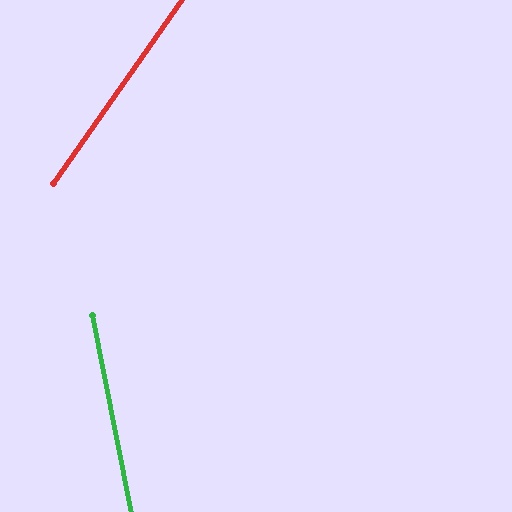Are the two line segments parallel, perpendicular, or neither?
Neither parallel nor perpendicular — they differ by about 46°.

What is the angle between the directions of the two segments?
Approximately 46 degrees.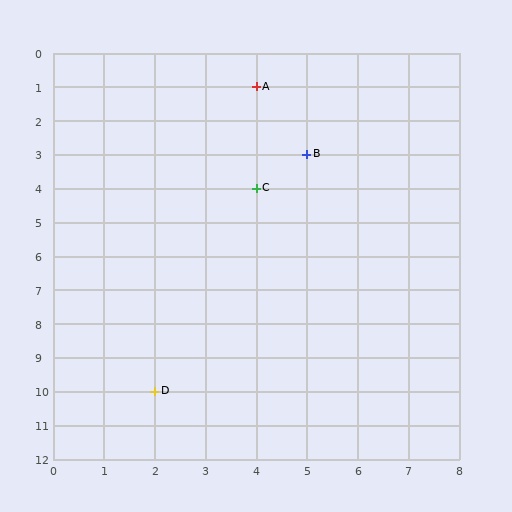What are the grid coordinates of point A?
Point A is at grid coordinates (4, 1).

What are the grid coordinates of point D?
Point D is at grid coordinates (2, 10).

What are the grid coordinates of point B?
Point B is at grid coordinates (5, 3).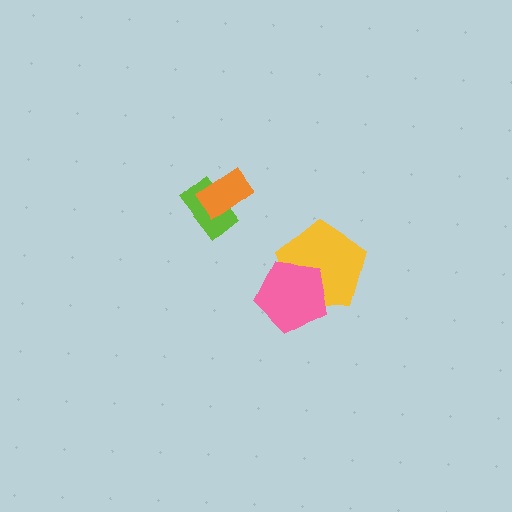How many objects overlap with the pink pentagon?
1 object overlaps with the pink pentagon.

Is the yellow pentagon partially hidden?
Yes, it is partially covered by another shape.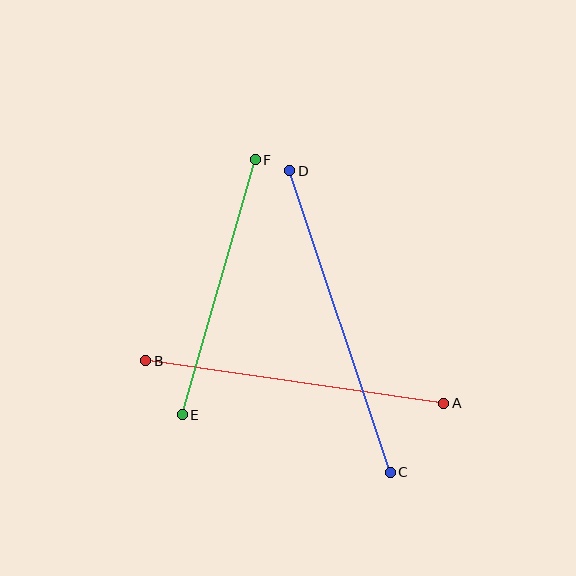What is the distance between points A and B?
The distance is approximately 301 pixels.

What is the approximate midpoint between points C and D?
The midpoint is at approximately (340, 322) pixels.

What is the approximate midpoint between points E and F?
The midpoint is at approximately (219, 287) pixels.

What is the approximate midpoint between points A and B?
The midpoint is at approximately (295, 382) pixels.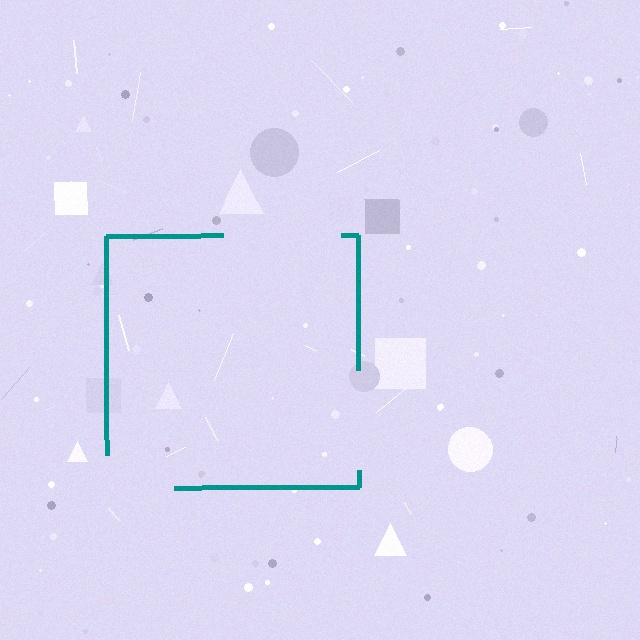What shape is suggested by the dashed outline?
The dashed outline suggests a square.